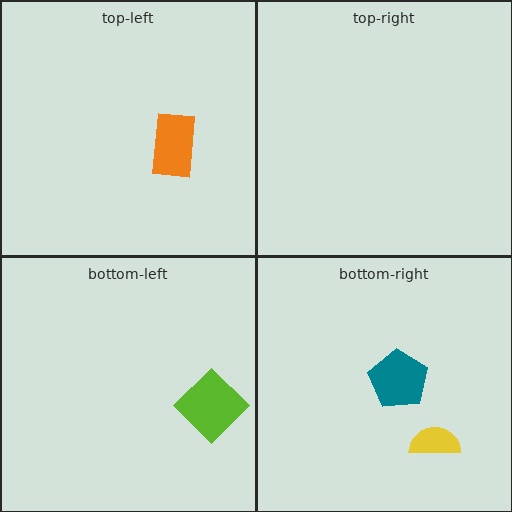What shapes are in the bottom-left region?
The lime diamond.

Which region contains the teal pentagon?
The bottom-right region.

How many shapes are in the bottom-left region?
1.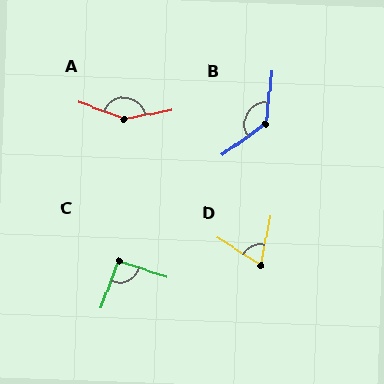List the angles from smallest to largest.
D (68°), C (93°), B (131°), A (150°).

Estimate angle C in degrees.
Approximately 93 degrees.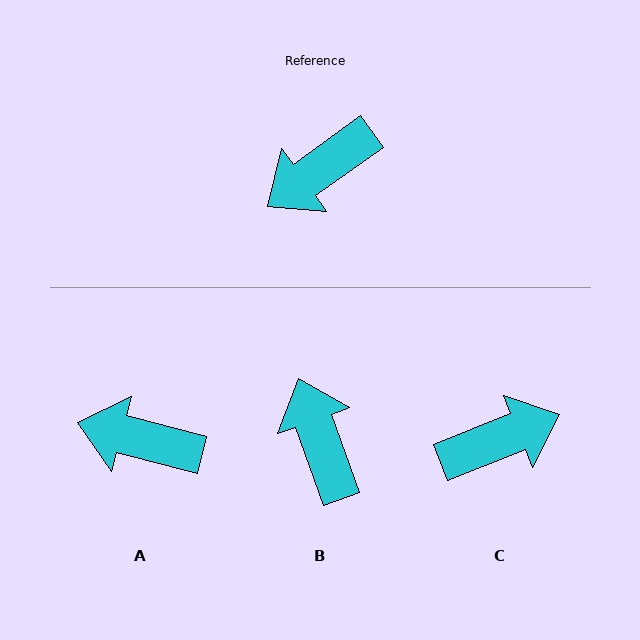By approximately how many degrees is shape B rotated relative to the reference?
Approximately 106 degrees clockwise.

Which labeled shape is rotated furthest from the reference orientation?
C, about 166 degrees away.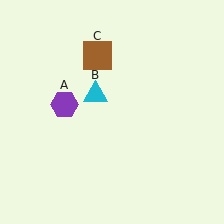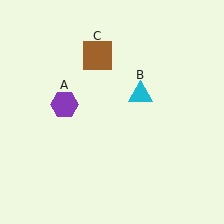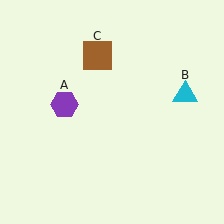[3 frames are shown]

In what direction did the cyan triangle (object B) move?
The cyan triangle (object B) moved right.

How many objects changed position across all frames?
1 object changed position: cyan triangle (object B).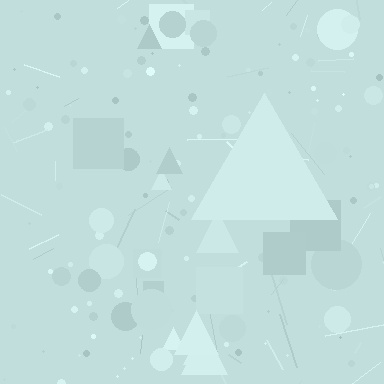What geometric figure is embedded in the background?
A triangle is embedded in the background.